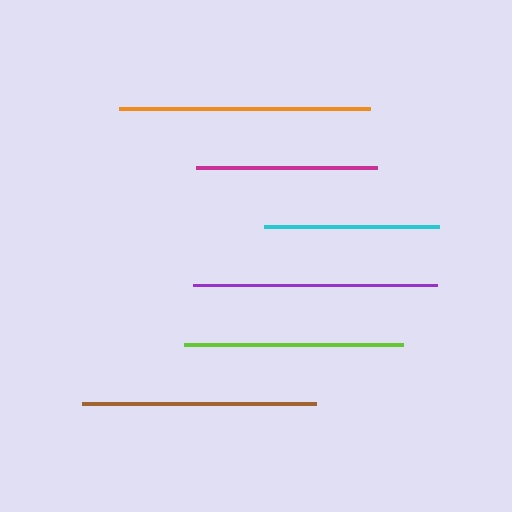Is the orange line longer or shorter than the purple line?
The orange line is longer than the purple line.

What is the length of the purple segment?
The purple segment is approximately 244 pixels long.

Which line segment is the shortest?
The cyan line is the shortest at approximately 175 pixels.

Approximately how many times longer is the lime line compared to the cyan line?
The lime line is approximately 1.3 times the length of the cyan line.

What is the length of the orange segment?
The orange segment is approximately 251 pixels long.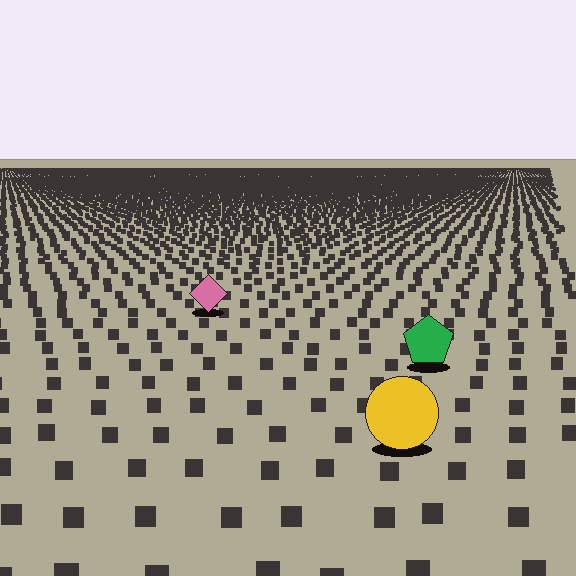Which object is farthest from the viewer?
The pink diamond is farthest from the viewer. It appears smaller and the ground texture around it is denser.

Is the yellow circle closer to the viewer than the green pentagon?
Yes. The yellow circle is closer — you can tell from the texture gradient: the ground texture is coarser near it.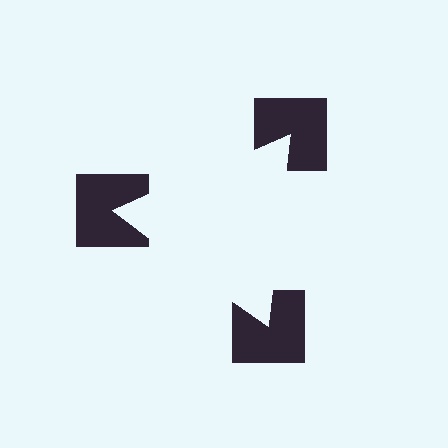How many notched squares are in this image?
There are 3 — one at each vertex of the illusory triangle.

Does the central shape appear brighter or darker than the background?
It typically appears slightly brighter than the background, even though no actual brightness change is drawn.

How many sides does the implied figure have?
3 sides.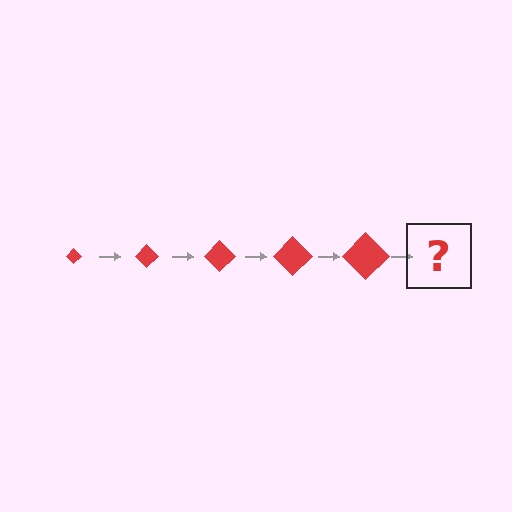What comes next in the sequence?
The next element should be a red diamond, larger than the previous one.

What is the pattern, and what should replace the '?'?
The pattern is that the diamond gets progressively larger each step. The '?' should be a red diamond, larger than the previous one.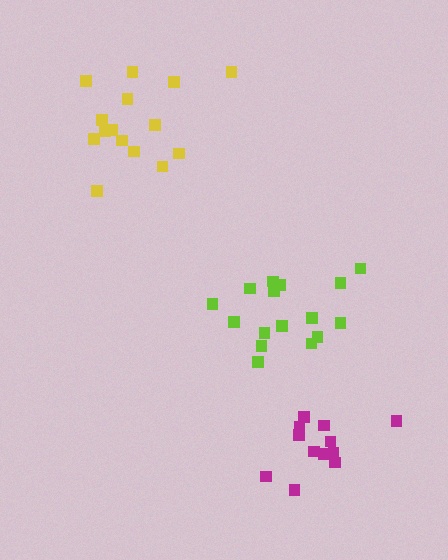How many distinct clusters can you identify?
There are 3 distinct clusters.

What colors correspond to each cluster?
The clusters are colored: magenta, lime, yellow.